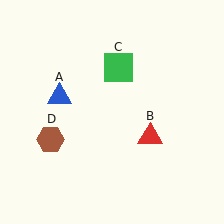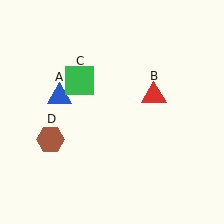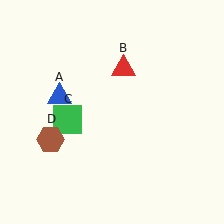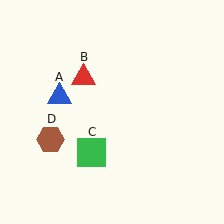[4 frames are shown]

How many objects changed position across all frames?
2 objects changed position: red triangle (object B), green square (object C).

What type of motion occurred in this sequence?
The red triangle (object B), green square (object C) rotated counterclockwise around the center of the scene.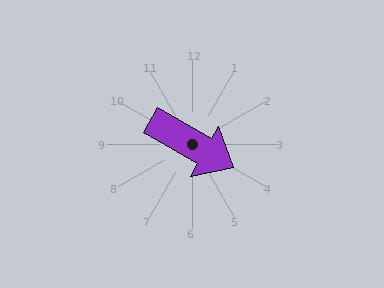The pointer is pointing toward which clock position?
Roughly 4 o'clock.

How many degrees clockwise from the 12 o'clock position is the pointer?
Approximately 119 degrees.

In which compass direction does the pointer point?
Southeast.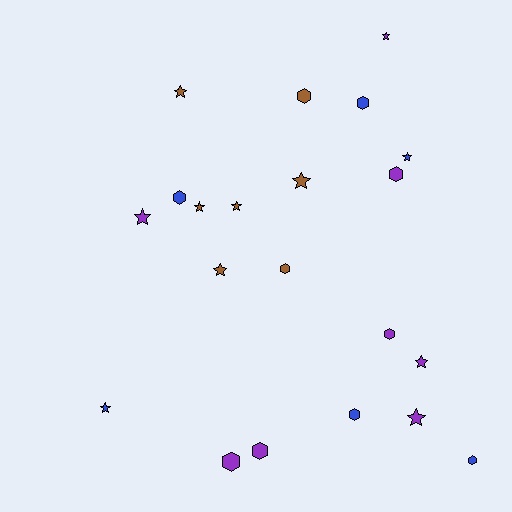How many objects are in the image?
There are 21 objects.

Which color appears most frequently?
Purple, with 8 objects.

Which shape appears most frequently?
Star, with 11 objects.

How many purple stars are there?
There are 4 purple stars.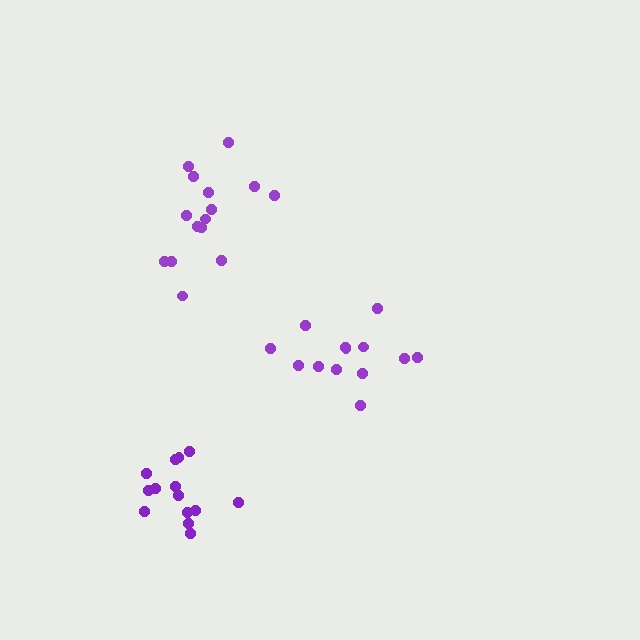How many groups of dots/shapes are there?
There are 3 groups.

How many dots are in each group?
Group 1: 14 dots, Group 2: 15 dots, Group 3: 13 dots (42 total).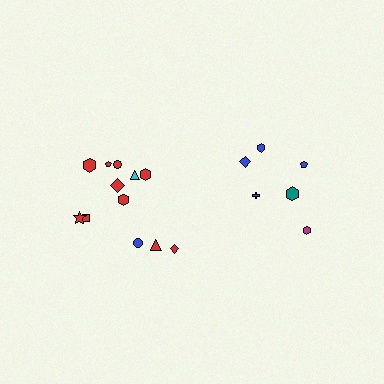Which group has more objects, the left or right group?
The left group.